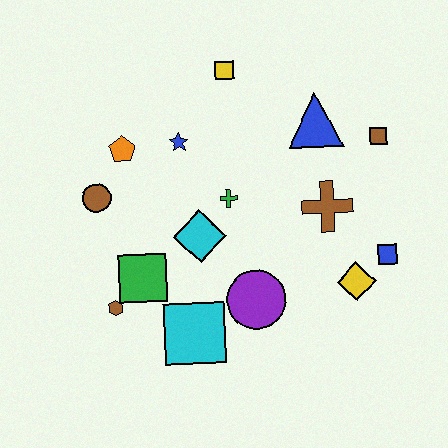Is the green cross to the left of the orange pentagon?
No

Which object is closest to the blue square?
The yellow diamond is closest to the blue square.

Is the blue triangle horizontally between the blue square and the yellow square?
Yes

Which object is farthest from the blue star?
The blue square is farthest from the blue star.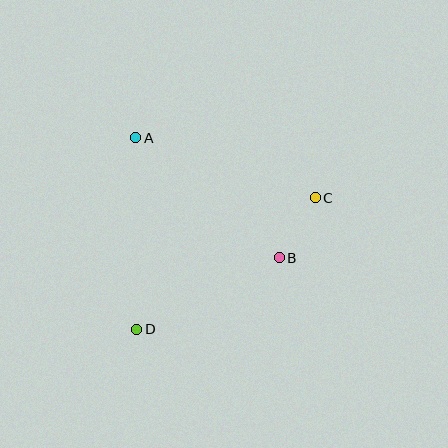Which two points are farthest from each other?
Points C and D are farthest from each other.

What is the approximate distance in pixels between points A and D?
The distance between A and D is approximately 191 pixels.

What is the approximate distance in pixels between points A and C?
The distance between A and C is approximately 189 pixels.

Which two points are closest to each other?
Points B and C are closest to each other.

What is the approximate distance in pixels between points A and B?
The distance between A and B is approximately 187 pixels.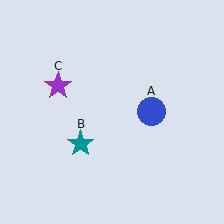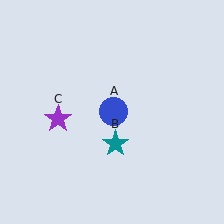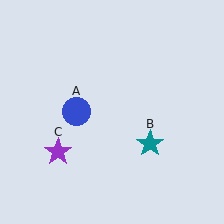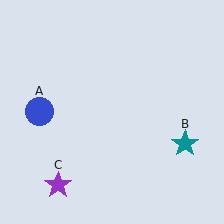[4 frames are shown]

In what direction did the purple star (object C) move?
The purple star (object C) moved down.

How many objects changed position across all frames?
3 objects changed position: blue circle (object A), teal star (object B), purple star (object C).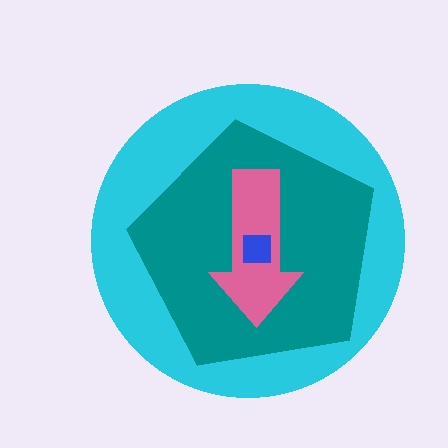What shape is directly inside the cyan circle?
The teal pentagon.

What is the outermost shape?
The cyan circle.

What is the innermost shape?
The blue square.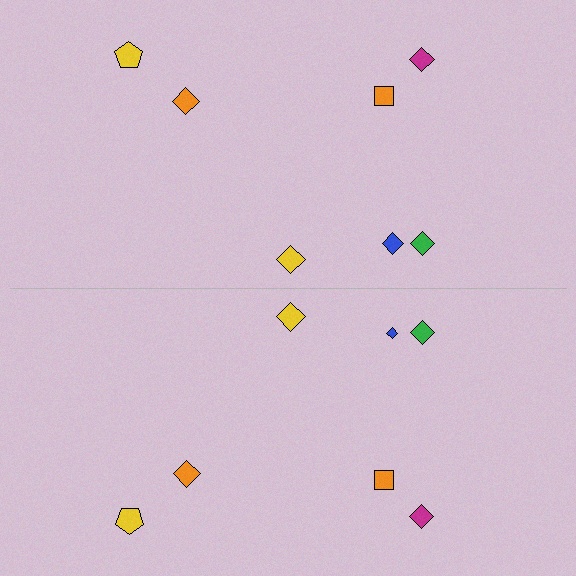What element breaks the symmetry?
The blue diamond on the bottom side has a different size than its mirror counterpart.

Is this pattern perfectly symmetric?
No, the pattern is not perfectly symmetric. The blue diamond on the bottom side has a different size than its mirror counterpart.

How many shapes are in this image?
There are 14 shapes in this image.